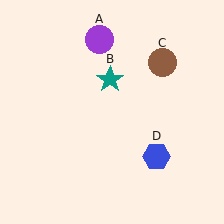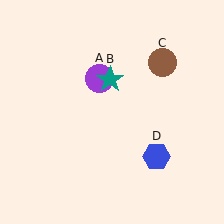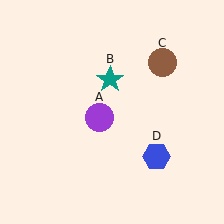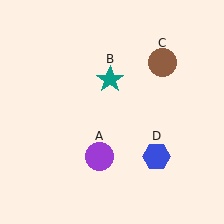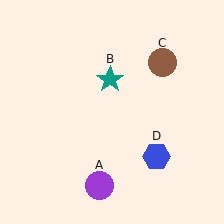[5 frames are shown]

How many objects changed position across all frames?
1 object changed position: purple circle (object A).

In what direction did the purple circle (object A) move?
The purple circle (object A) moved down.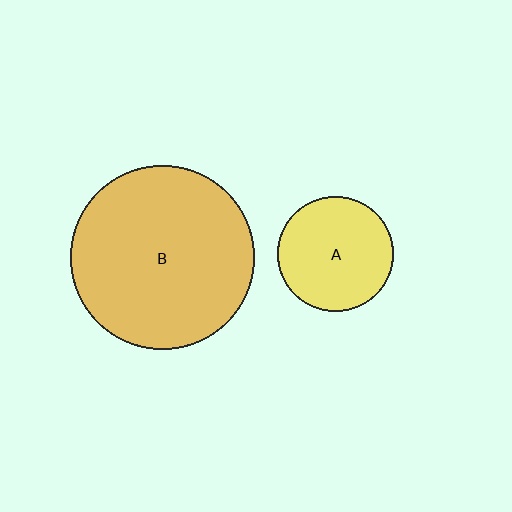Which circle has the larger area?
Circle B (orange).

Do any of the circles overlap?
No, none of the circles overlap.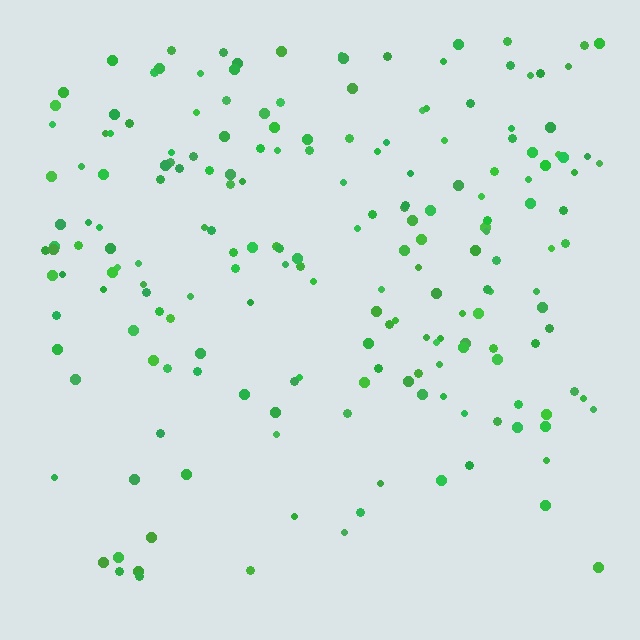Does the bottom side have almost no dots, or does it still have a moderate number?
Still a moderate number, just noticeably fewer than the top.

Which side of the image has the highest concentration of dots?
The top.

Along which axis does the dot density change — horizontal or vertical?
Vertical.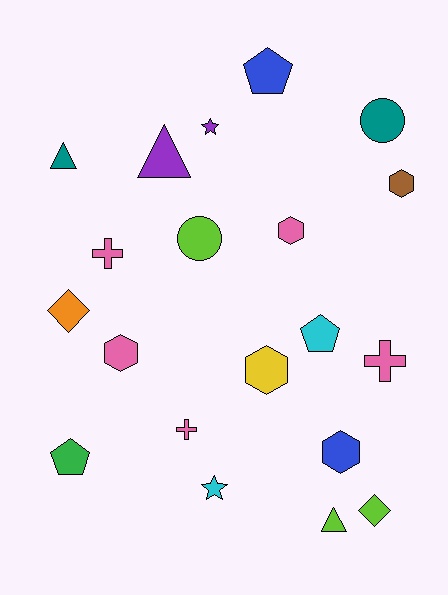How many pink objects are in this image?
There are 5 pink objects.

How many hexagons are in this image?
There are 5 hexagons.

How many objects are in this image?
There are 20 objects.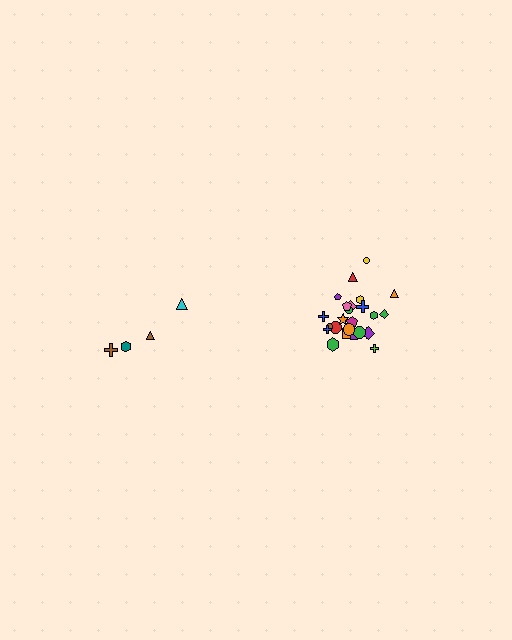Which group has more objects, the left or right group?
The right group.